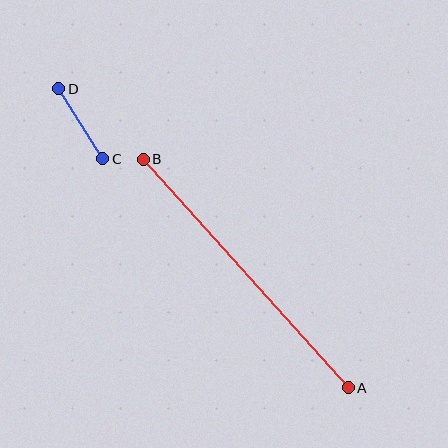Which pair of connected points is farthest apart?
Points A and B are farthest apart.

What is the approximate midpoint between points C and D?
The midpoint is at approximately (81, 124) pixels.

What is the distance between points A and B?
The distance is approximately 307 pixels.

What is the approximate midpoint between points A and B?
The midpoint is at approximately (246, 273) pixels.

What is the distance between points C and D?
The distance is approximately 83 pixels.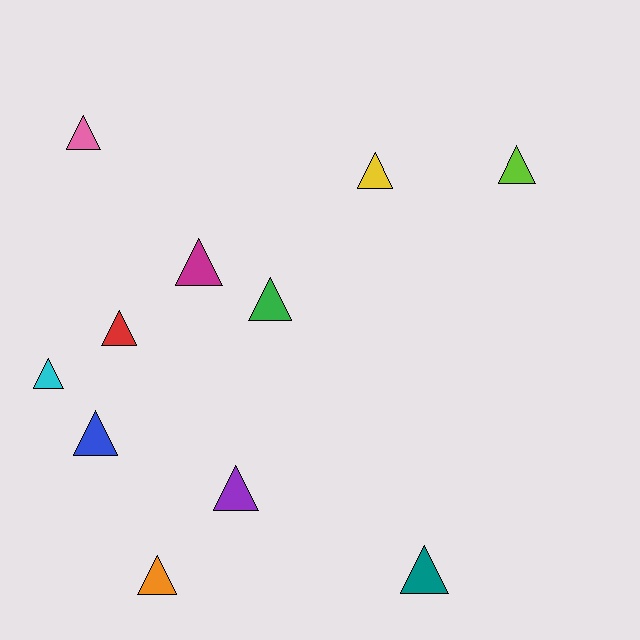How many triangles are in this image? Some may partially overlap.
There are 11 triangles.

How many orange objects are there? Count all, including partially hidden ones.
There is 1 orange object.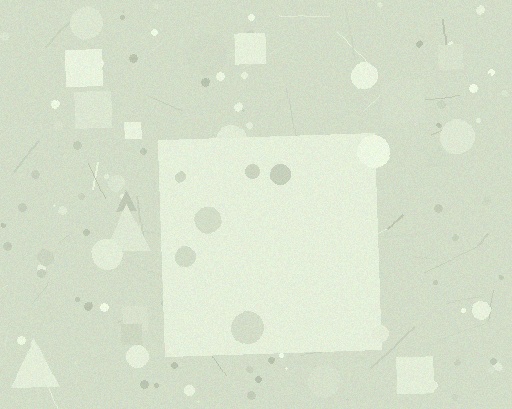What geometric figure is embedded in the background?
A square is embedded in the background.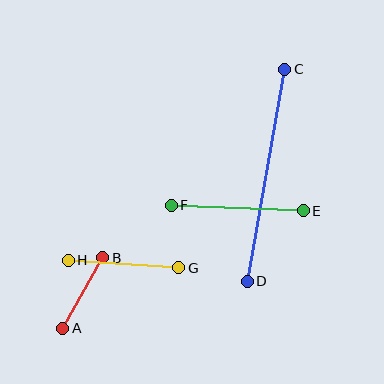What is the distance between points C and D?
The distance is approximately 215 pixels.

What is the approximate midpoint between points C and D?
The midpoint is at approximately (266, 175) pixels.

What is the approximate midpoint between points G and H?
The midpoint is at approximately (124, 264) pixels.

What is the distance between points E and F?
The distance is approximately 132 pixels.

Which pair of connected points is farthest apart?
Points C and D are farthest apart.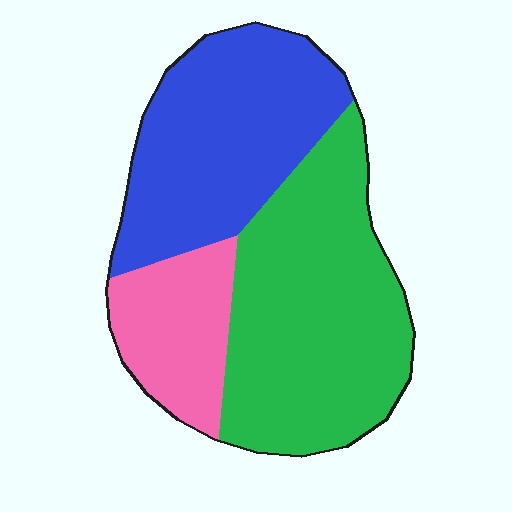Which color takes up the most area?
Green, at roughly 45%.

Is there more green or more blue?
Green.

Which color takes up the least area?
Pink, at roughly 20%.